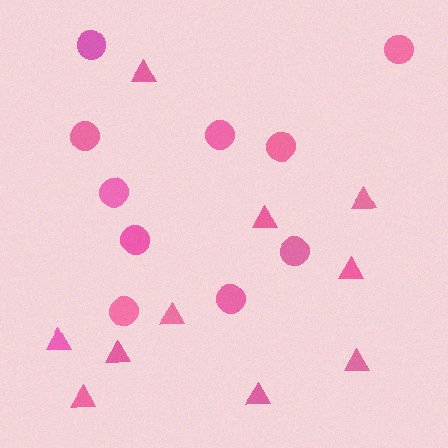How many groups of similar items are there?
There are 2 groups: one group of circles (10) and one group of triangles (10).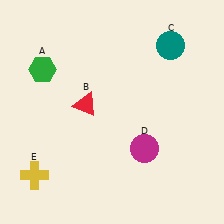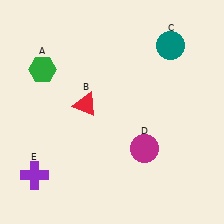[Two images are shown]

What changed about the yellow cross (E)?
In Image 1, E is yellow. In Image 2, it changed to purple.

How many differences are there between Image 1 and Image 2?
There is 1 difference between the two images.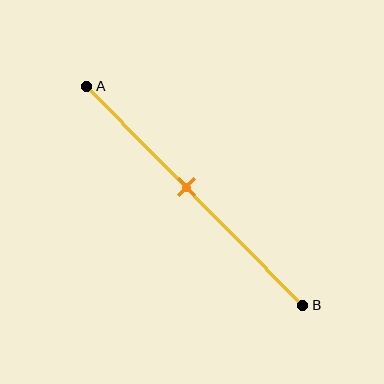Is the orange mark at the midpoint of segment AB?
No, the mark is at about 45% from A, not at the 50% midpoint.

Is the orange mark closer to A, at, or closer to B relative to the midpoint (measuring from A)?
The orange mark is closer to point A than the midpoint of segment AB.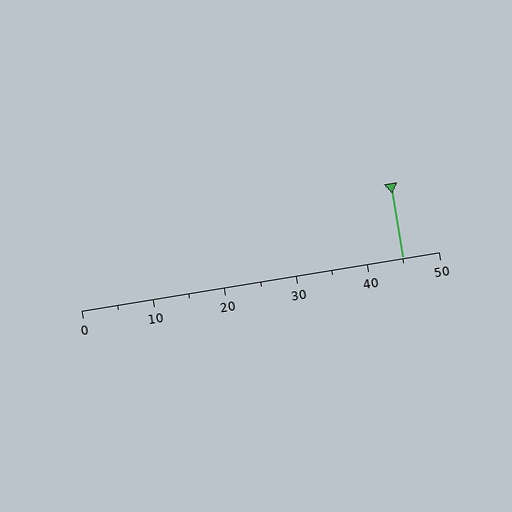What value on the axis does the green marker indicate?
The marker indicates approximately 45.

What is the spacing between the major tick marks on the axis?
The major ticks are spaced 10 apart.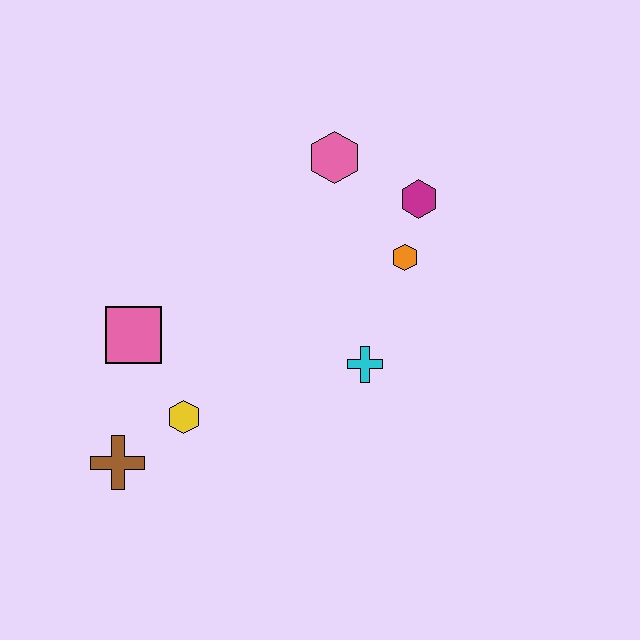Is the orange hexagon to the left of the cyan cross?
No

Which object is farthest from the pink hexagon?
The brown cross is farthest from the pink hexagon.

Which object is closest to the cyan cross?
The orange hexagon is closest to the cyan cross.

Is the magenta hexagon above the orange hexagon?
Yes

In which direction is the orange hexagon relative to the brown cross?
The orange hexagon is to the right of the brown cross.